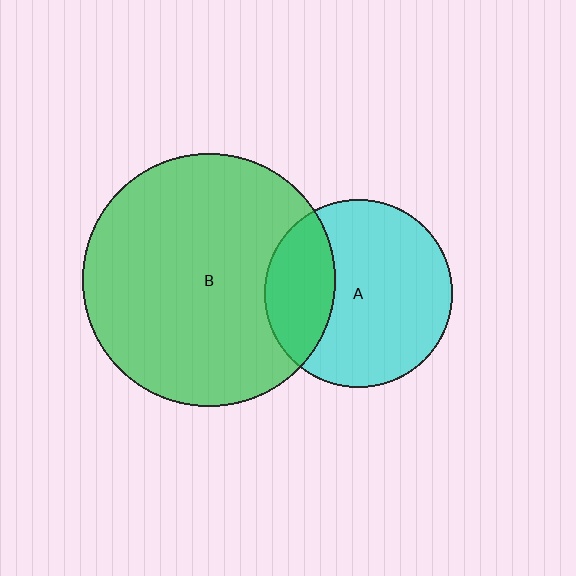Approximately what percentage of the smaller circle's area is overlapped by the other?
Approximately 30%.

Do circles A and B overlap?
Yes.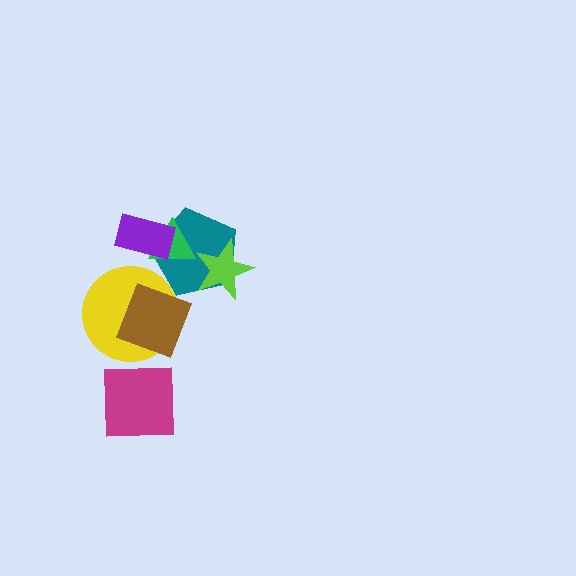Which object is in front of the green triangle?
The purple rectangle is in front of the green triangle.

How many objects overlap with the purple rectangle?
2 objects overlap with the purple rectangle.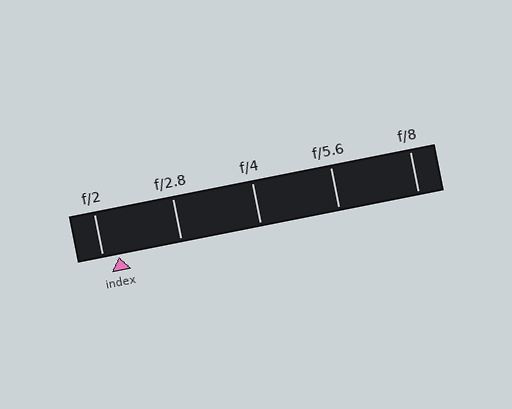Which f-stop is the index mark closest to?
The index mark is closest to f/2.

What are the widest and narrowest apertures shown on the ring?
The widest aperture shown is f/2 and the narrowest is f/8.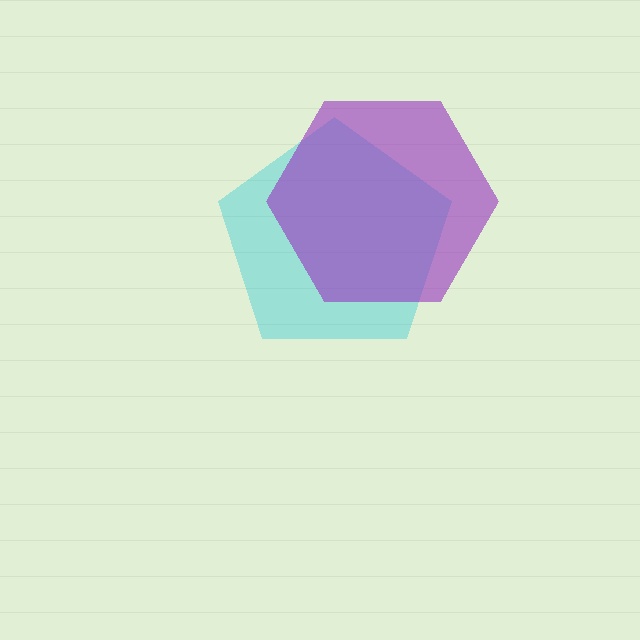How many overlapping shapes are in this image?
There are 2 overlapping shapes in the image.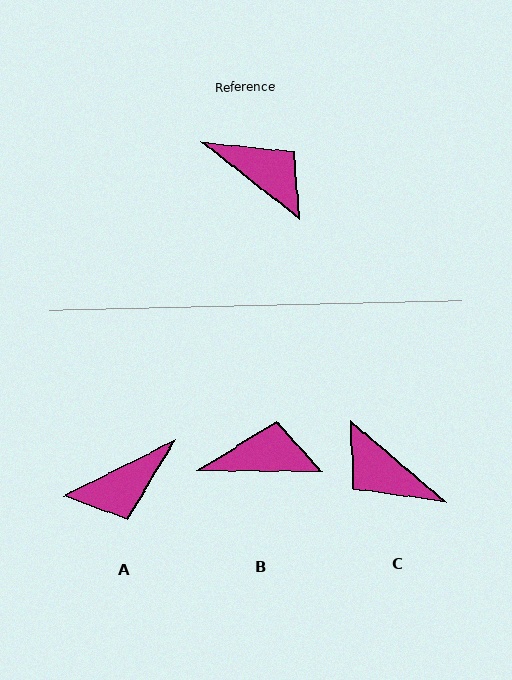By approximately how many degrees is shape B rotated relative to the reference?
Approximately 38 degrees counter-clockwise.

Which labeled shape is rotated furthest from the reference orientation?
C, about 178 degrees away.